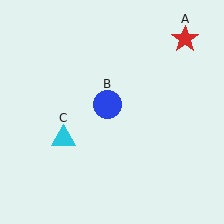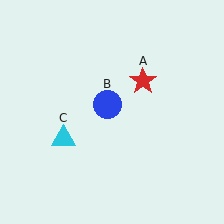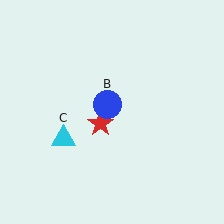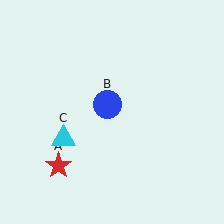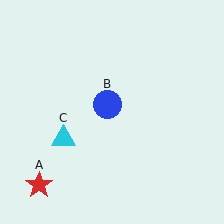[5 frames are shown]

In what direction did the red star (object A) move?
The red star (object A) moved down and to the left.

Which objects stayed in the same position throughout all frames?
Blue circle (object B) and cyan triangle (object C) remained stationary.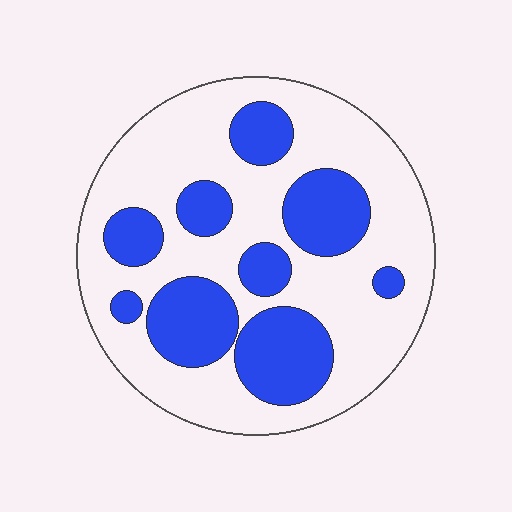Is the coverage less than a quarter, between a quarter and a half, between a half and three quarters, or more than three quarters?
Between a quarter and a half.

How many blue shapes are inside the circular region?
9.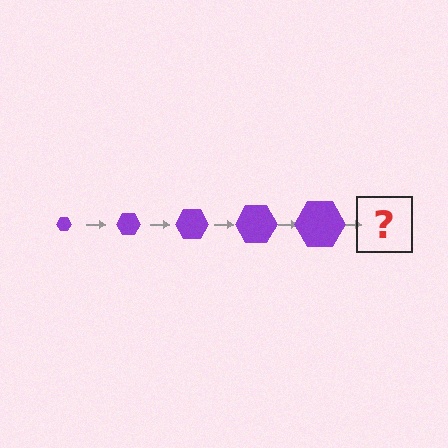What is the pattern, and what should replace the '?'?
The pattern is that the hexagon gets progressively larger each step. The '?' should be a purple hexagon, larger than the previous one.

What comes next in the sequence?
The next element should be a purple hexagon, larger than the previous one.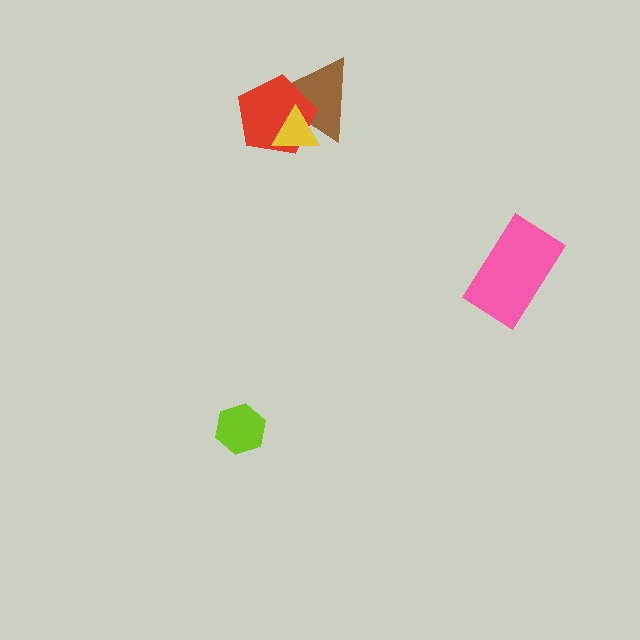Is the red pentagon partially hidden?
Yes, it is partially covered by another shape.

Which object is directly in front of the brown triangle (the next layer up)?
The red pentagon is directly in front of the brown triangle.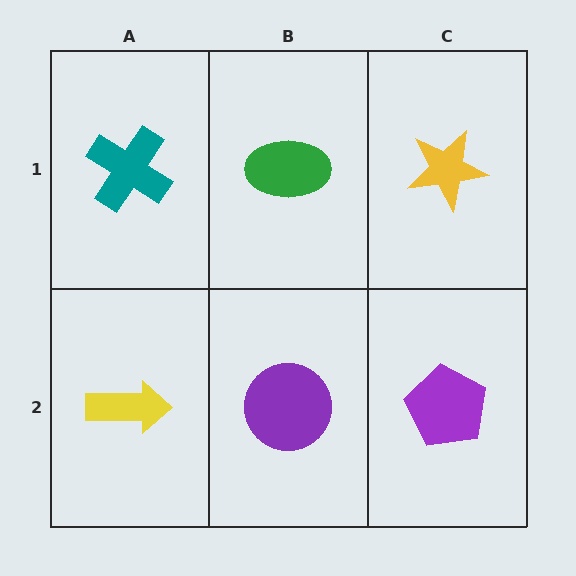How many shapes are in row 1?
3 shapes.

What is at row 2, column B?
A purple circle.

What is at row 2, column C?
A purple pentagon.